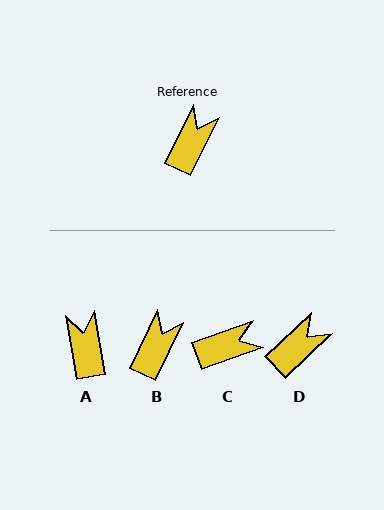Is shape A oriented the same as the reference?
No, it is off by about 36 degrees.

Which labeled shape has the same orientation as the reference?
B.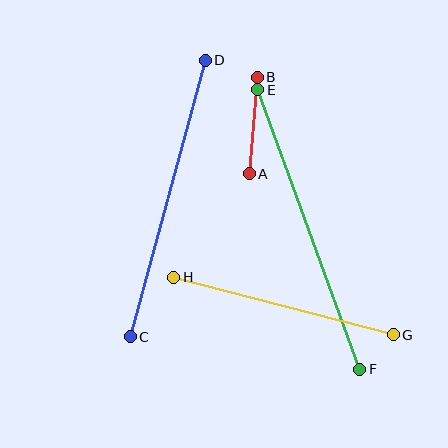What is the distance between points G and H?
The distance is approximately 227 pixels.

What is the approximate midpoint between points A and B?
The midpoint is at approximately (253, 125) pixels.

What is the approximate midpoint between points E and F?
The midpoint is at approximately (309, 229) pixels.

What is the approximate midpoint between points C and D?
The midpoint is at approximately (168, 199) pixels.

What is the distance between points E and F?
The distance is approximately 298 pixels.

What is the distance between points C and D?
The distance is approximately 287 pixels.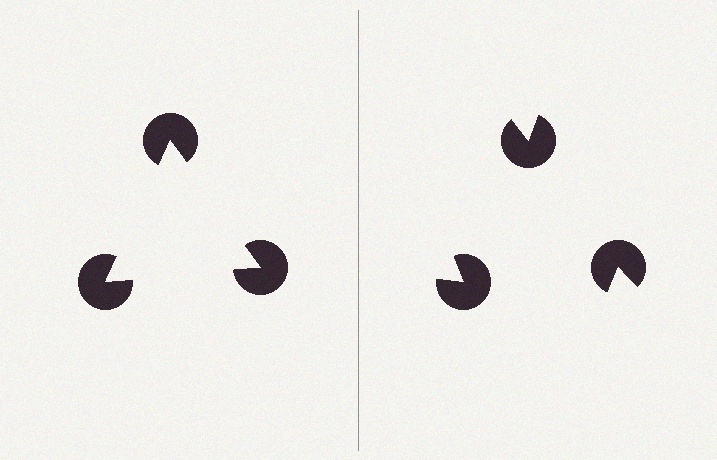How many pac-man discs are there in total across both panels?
6 — 3 on each side.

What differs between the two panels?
The pac-man discs are positioned identically on both sides; only the wedge orientations differ. On the left they align to a triangle; on the right they are misaligned.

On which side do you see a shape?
An illusory triangle appears on the left side. On the right side the wedge cuts are rotated, so no coherent shape forms.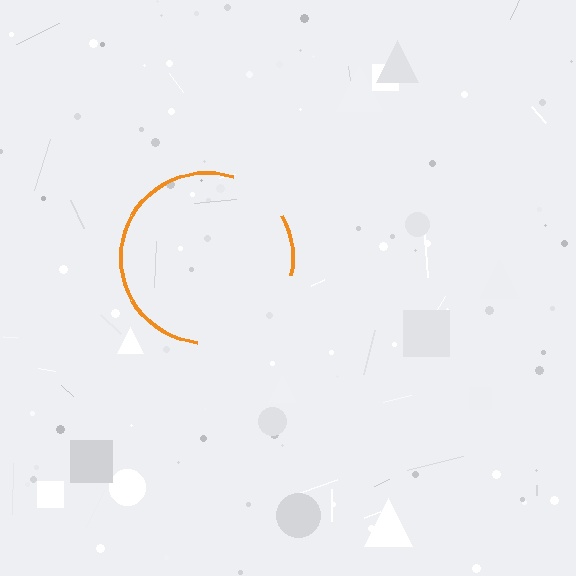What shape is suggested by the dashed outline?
The dashed outline suggests a circle.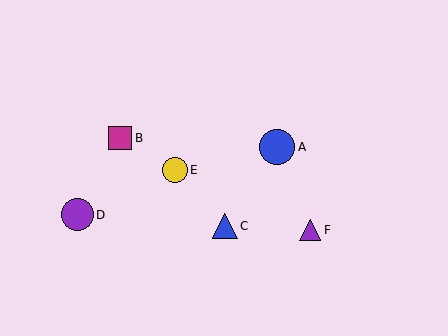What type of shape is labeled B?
Shape B is a magenta square.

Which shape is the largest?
The blue circle (labeled A) is the largest.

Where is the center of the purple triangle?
The center of the purple triangle is at (310, 230).